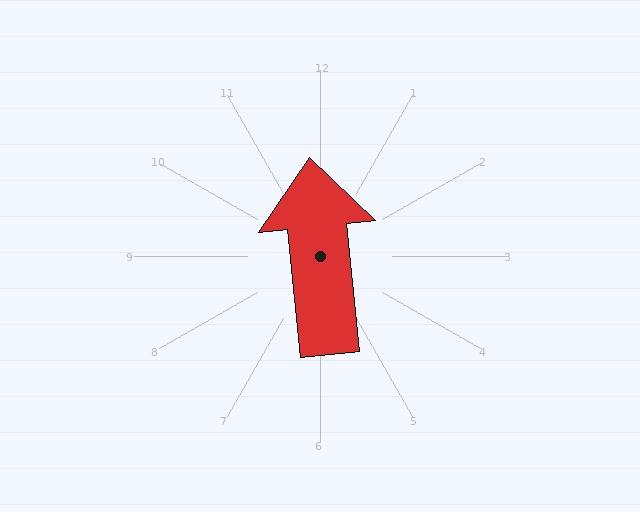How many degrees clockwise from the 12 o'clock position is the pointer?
Approximately 354 degrees.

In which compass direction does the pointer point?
North.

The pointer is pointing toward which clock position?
Roughly 12 o'clock.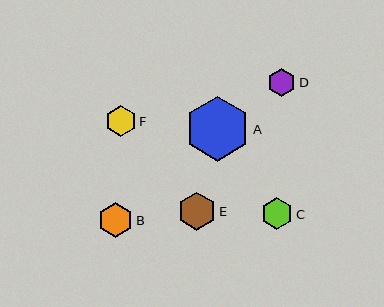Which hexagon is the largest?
Hexagon A is the largest with a size of approximately 65 pixels.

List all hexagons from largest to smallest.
From largest to smallest: A, E, B, C, F, D.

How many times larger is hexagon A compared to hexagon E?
Hexagon A is approximately 1.7 times the size of hexagon E.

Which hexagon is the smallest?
Hexagon D is the smallest with a size of approximately 28 pixels.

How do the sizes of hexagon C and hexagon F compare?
Hexagon C and hexagon F are approximately the same size.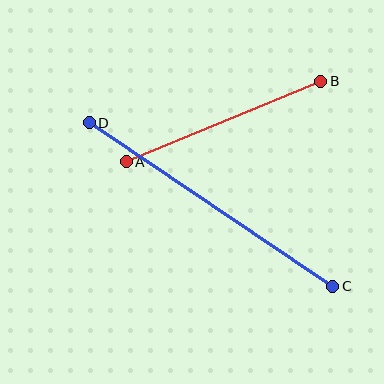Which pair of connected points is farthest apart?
Points C and D are farthest apart.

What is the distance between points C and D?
The distance is approximately 293 pixels.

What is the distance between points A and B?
The distance is approximately 211 pixels.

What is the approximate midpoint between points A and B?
The midpoint is at approximately (224, 121) pixels.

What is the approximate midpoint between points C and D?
The midpoint is at approximately (211, 204) pixels.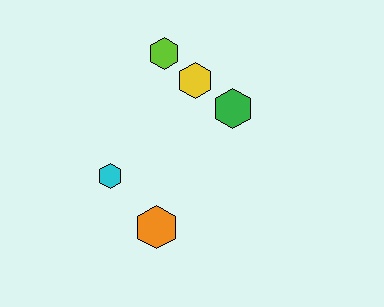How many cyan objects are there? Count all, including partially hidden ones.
There is 1 cyan object.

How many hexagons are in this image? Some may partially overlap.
There are 5 hexagons.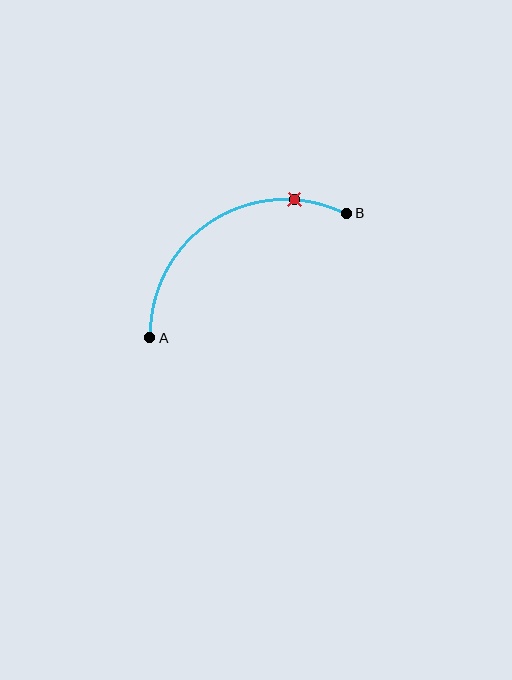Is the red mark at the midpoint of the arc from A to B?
No. The red mark lies on the arc but is closer to endpoint B. The arc midpoint would be at the point on the curve equidistant along the arc from both A and B.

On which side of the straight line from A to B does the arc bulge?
The arc bulges above the straight line connecting A and B.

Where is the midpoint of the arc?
The arc midpoint is the point on the curve farthest from the straight line joining A and B. It sits above that line.